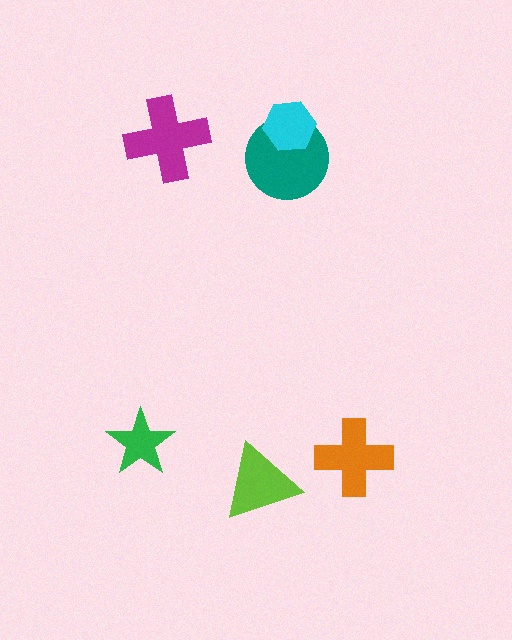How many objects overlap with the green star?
0 objects overlap with the green star.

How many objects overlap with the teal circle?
1 object overlaps with the teal circle.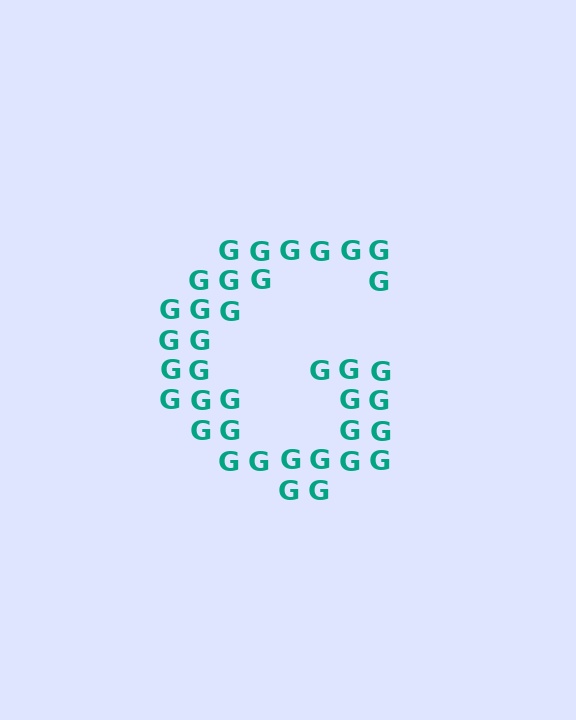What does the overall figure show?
The overall figure shows the letter G.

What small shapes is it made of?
It is made of small letter G's.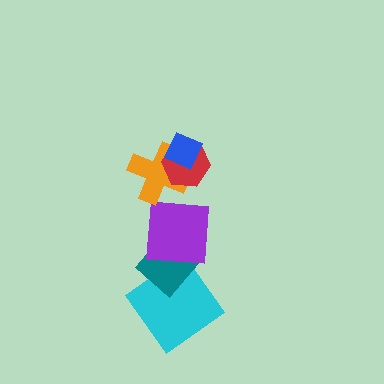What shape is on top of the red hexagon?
The blue diamond is on top of the red hexagon.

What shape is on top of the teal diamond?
The purple square is on top of the teal diamond.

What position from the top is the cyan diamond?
The cyan diamond is 6th from the top.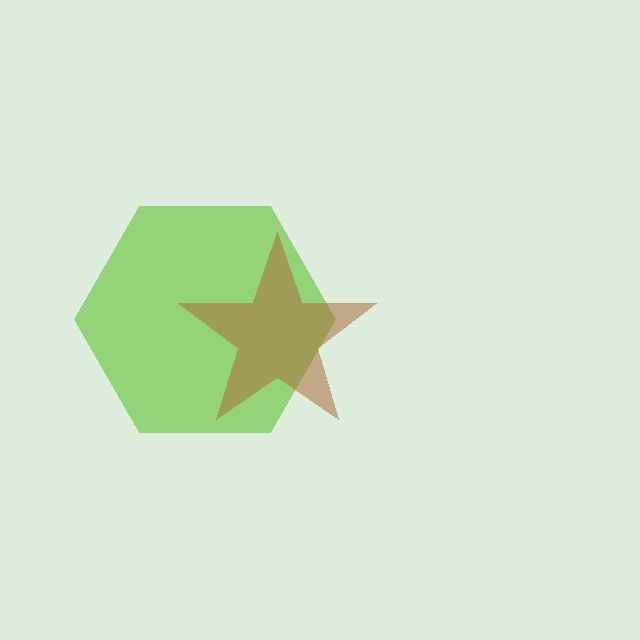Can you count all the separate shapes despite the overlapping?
Yes, there are 2 separate shapes.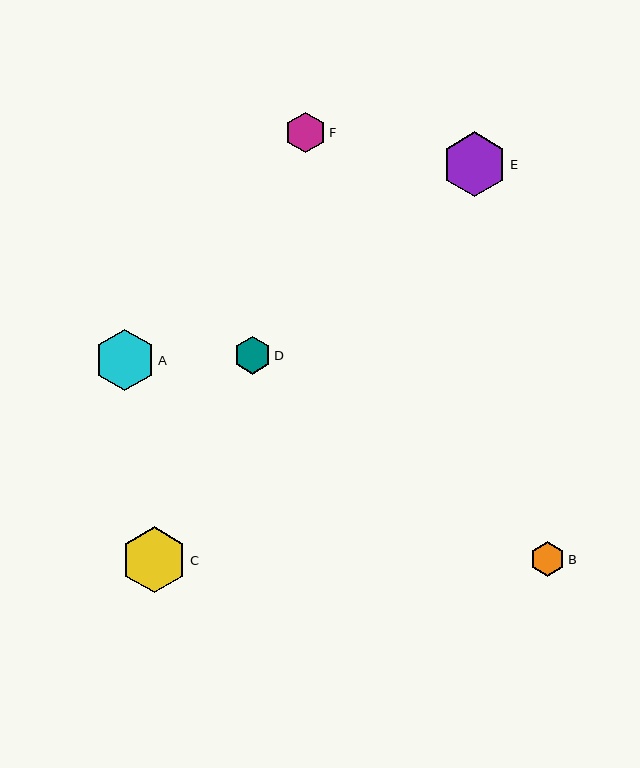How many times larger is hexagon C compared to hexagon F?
Hexagon C is approximately 1.6 times the size of hexagon F.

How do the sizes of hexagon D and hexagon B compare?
Hexagon D and hexagon B are approximately the same size.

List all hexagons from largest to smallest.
From largest to smallest: C, E, A, F, D, B.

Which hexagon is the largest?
Hexagon C is the largest with a size of approximately 66 pixels.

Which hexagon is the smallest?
Hexagon B is the smallest with a size of approximately 35 pixels.